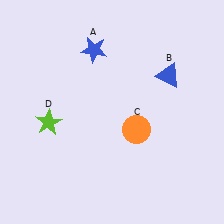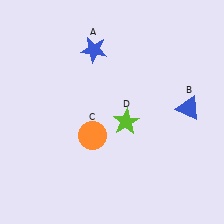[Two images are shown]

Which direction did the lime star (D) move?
The lime star (D) moved right.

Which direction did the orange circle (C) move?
The orange circle (C) moved left.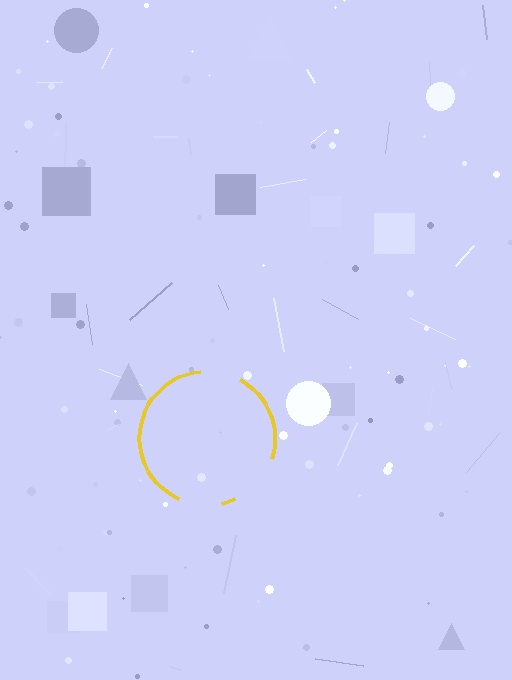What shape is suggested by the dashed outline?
The dashed outline suggests a circle.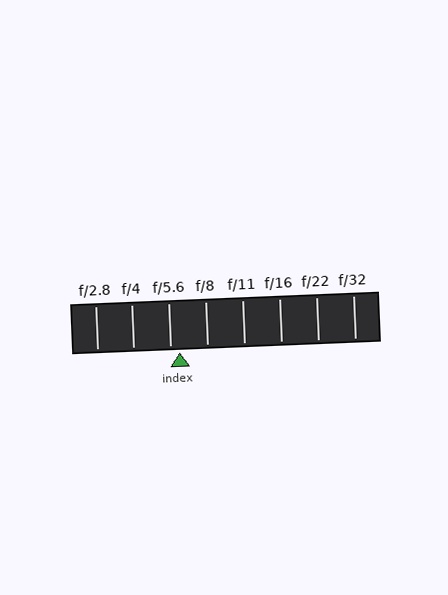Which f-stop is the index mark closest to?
The index mark is closest to f/5.6.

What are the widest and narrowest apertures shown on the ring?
The widest aperture shown is f/2.8 and the narrowest is f/32.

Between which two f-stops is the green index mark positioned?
The index mark is between f/5.6 and f/8.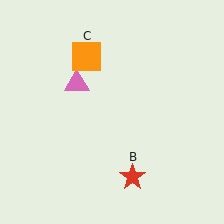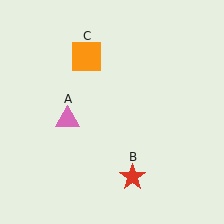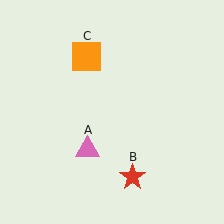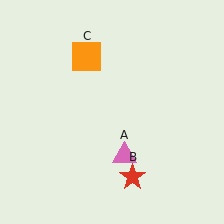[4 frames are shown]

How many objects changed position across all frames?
1 object changed position: pink triangle (object A).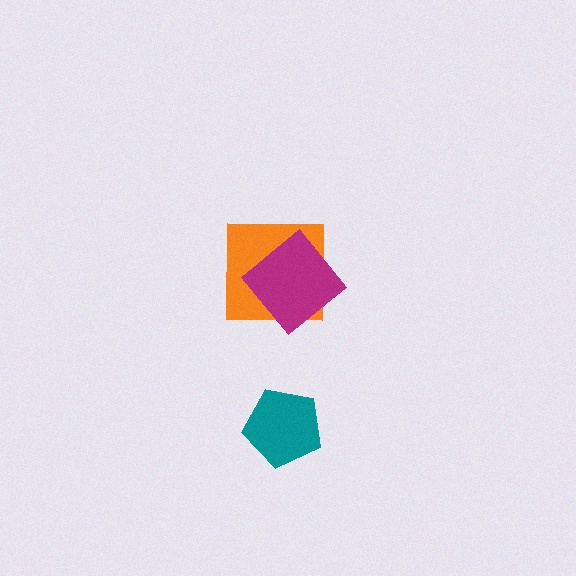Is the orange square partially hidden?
Yes, it is partially covered by another shape.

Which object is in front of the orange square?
The magenta diamond is in front of the orange square.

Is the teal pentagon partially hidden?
No, no other shape covers it.